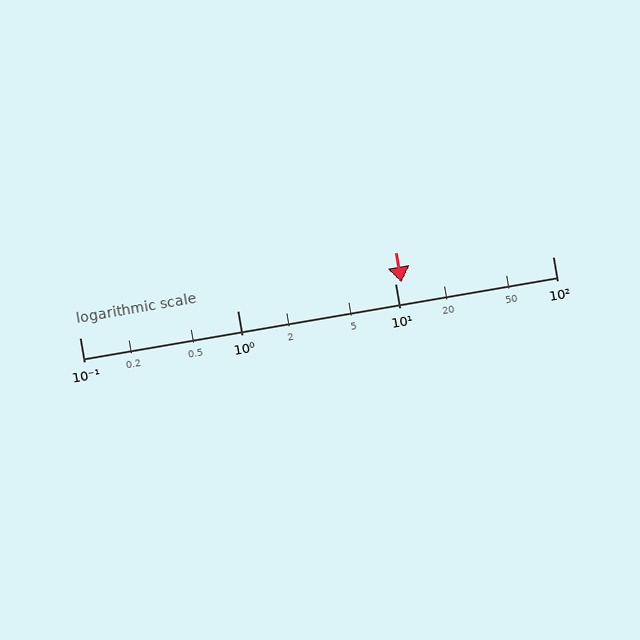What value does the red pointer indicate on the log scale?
The pointer indicates approximately 11.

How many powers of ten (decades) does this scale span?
The scale spans 3 decades, from 0.1 to 100.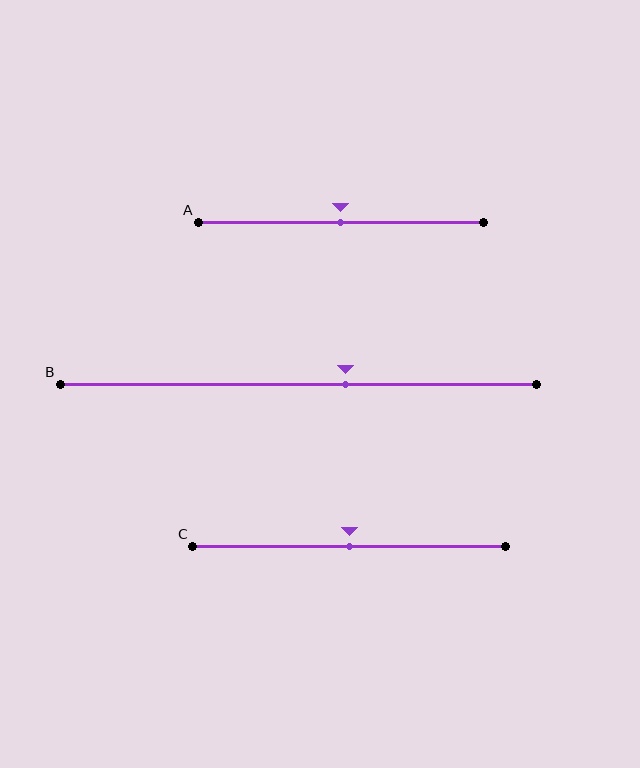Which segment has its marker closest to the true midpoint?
Segment A has its marker closest to the true midpoint.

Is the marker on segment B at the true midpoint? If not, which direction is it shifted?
No, the marker on segment B is shifted to the right by about 10% of the segment length.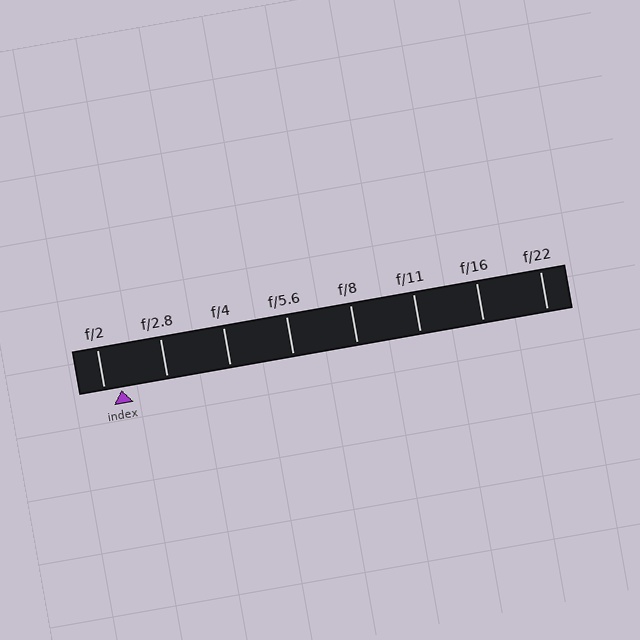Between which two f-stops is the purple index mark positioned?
The index mark is between f/2 and f/2.8.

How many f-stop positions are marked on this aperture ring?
There are 8 f-stop positions marked.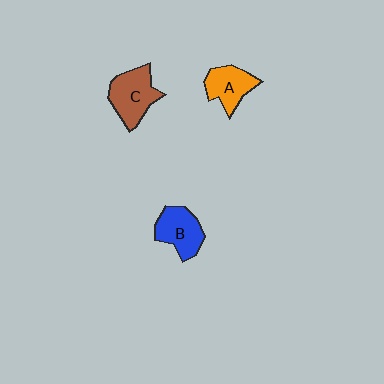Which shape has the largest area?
Shape C (brown).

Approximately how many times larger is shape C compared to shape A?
Approximately 1.3 times.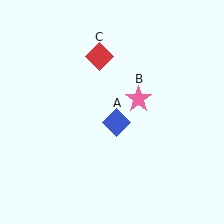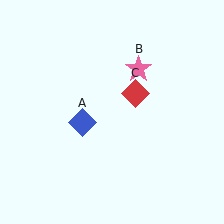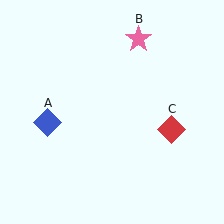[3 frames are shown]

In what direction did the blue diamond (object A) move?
The blue diamond (object A) moved left.